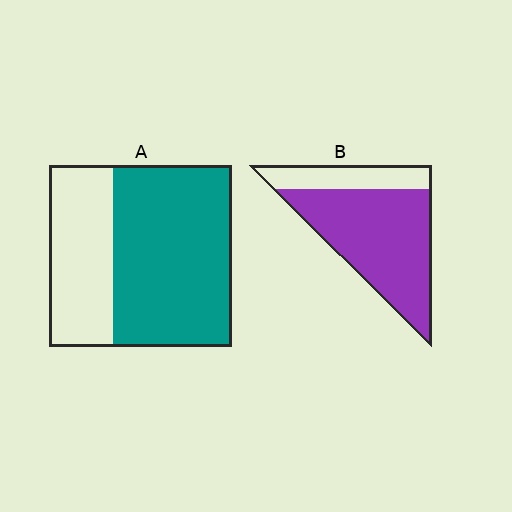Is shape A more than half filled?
Yes.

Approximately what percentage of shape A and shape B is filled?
A is approximately 65% and B is approximately 75%.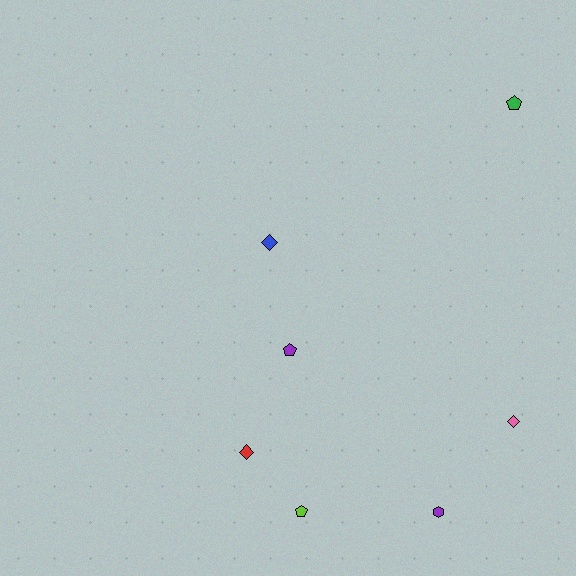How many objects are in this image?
There are 7 objects.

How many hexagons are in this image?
There is 1 hexagon.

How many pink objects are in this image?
There is 1 pink object.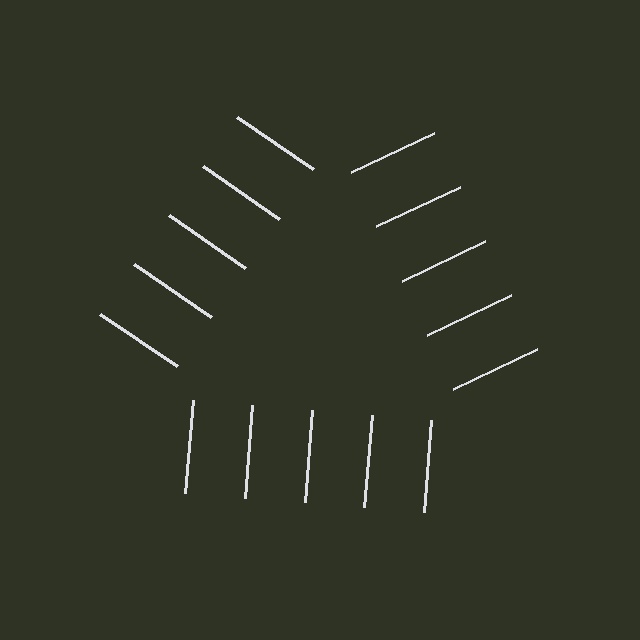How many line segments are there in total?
15 — 5 along each of the 3 edges.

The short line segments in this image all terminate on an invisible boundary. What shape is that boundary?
An illusory triangle — the line segments terminate on its edges but no continuous stroke is drawn.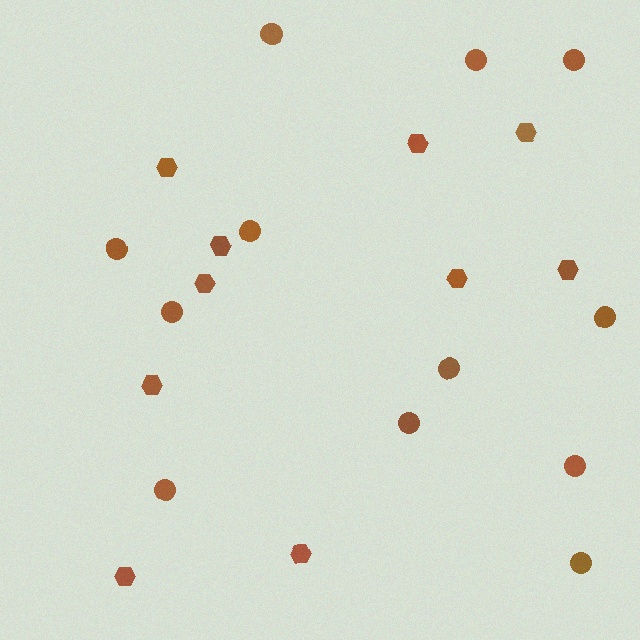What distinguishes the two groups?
There are 2 groups: one group of hexagons (10) and one group of circles (12).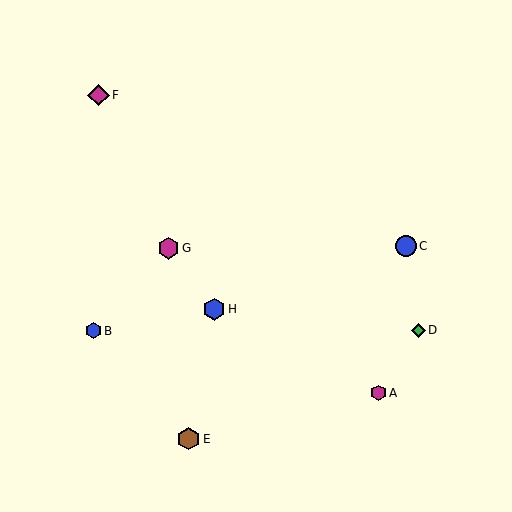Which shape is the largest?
The brown hexagon (labeled E) is the largest.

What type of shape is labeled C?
Shape C is a blue circle.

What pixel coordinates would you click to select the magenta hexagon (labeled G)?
Click at (168, 248) to select the magenta hexagon G.